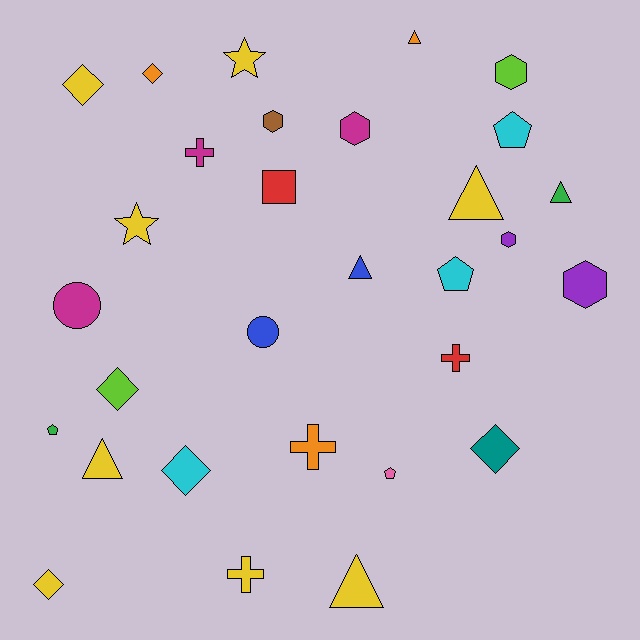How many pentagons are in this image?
There are 4 pentagons.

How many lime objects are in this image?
There are 2 lime objects.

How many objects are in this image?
There are 30 objects.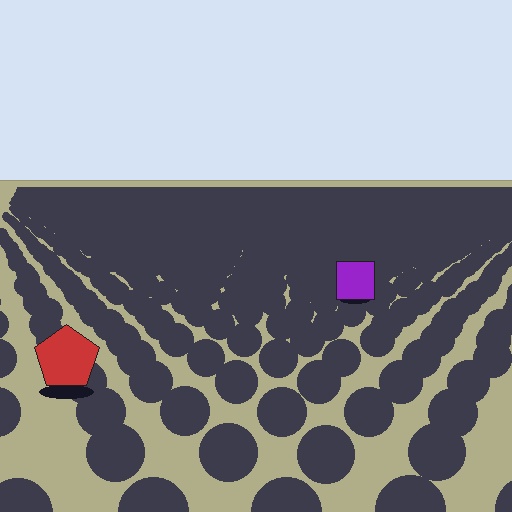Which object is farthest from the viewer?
The purple square is farthest from the viewer. It appears smaller and the ground texture around it is denser.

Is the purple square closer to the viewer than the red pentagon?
No. The red pentagon is closer — you can tell from the texture gradient: the ground texture is coarser near it.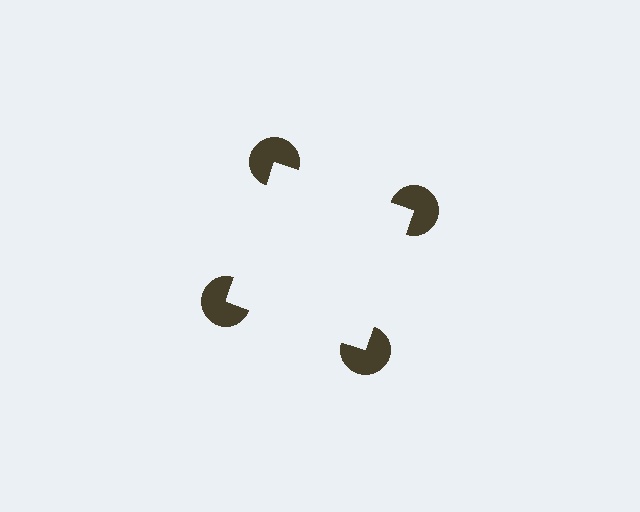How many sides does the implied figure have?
4 sides.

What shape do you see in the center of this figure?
An illusory square — its edges are inferred from the aligned wedge cuts in the pac-man discs, not physically drawn.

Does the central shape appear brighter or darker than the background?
It typically appears slightly brighter than the background, even though no actual brightness change is drawn.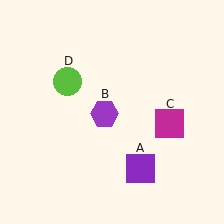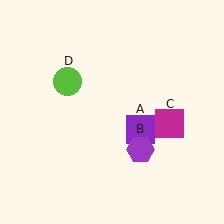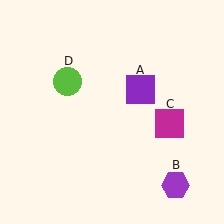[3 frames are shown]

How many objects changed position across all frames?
2 objects changed position: purple square (object A), purple hexagon (object B).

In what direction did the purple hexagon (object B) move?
The purple hexagon (object B) moved down and to the right.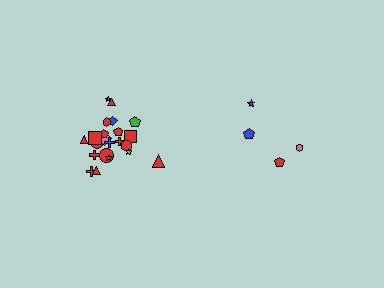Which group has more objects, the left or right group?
The left group.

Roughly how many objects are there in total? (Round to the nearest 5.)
Roughly 25 objects in total.